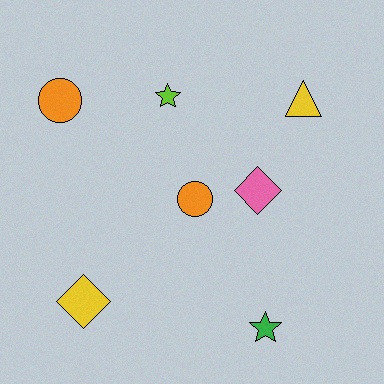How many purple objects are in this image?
There are no purple objects.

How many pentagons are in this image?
There are no pentagons.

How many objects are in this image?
There are 7 objects.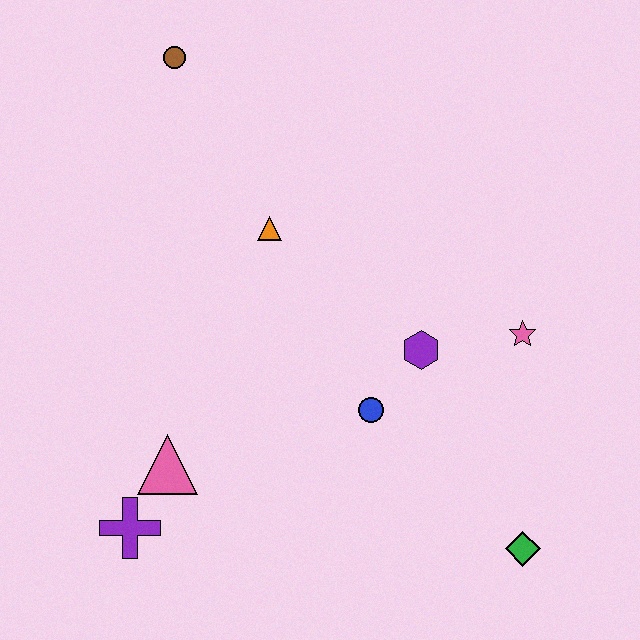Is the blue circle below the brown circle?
Yes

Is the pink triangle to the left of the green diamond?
Yes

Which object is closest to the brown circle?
The orange triangle is closest to the brown circle.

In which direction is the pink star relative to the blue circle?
The pink star is to the right of the blue circle.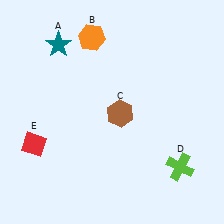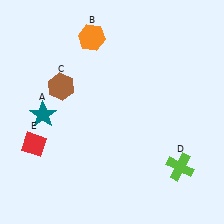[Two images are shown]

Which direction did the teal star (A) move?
The teal star (A) moved down.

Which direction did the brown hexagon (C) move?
The brown hexagon (C) moved left.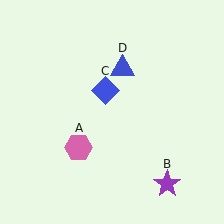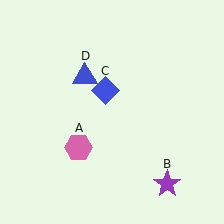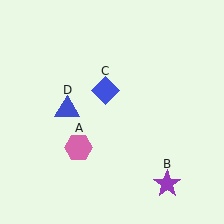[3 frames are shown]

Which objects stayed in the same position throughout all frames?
Pink hexagon (object A) and purple star (object B) and blue diamond (object C) remained stationary.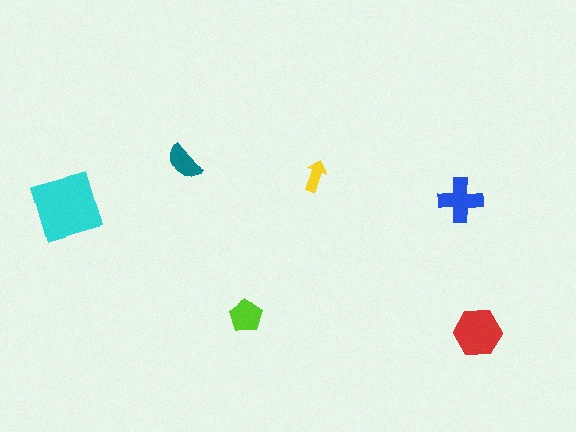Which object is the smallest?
The yellow arrow.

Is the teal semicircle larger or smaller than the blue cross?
Smaller.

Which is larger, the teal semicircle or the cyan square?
The cyan square.